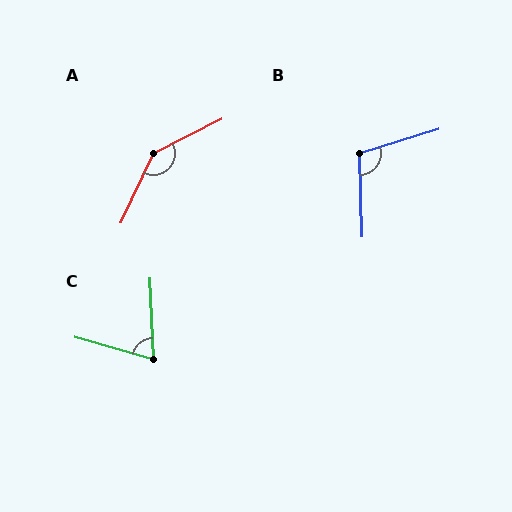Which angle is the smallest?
C, at approximately 72 degrees.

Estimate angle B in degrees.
Approximately 106 degrees.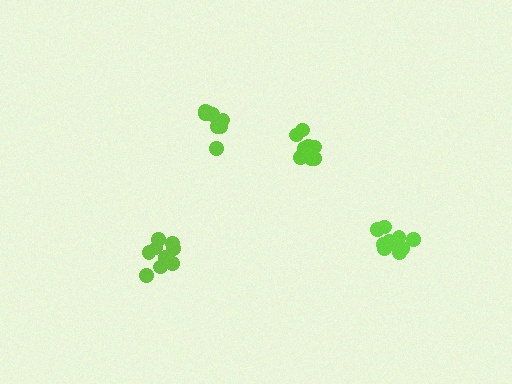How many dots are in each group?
Group 1: 12 dots, Group 2: 10 dots, Group 3: 8 dots, Group 4: 9 dots (39 total).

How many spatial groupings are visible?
There are 4 spatial groupings.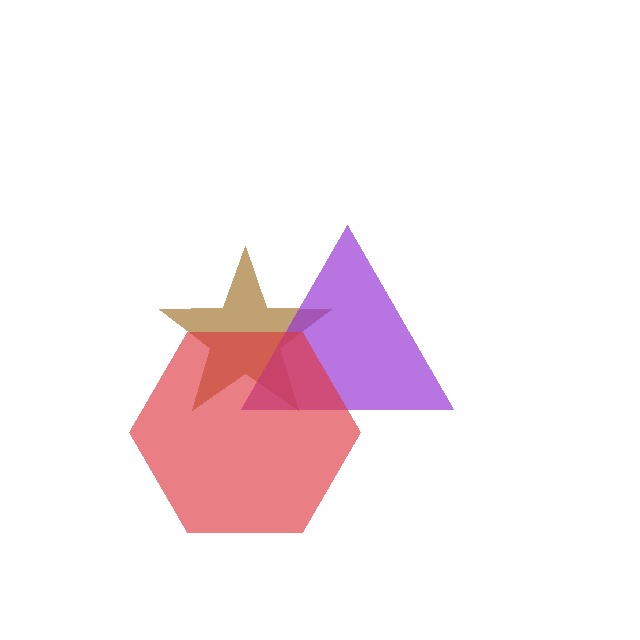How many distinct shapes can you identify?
There are 3 distinct shapes: a brown star, a purple triangle, a red hexagon.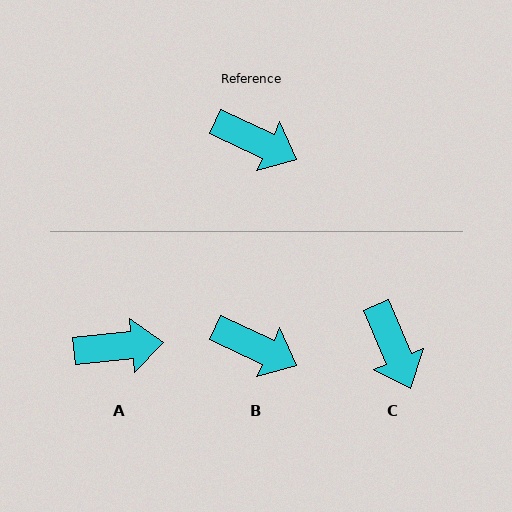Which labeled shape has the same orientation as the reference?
B.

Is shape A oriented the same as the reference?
No, it is off by about 31 degrees.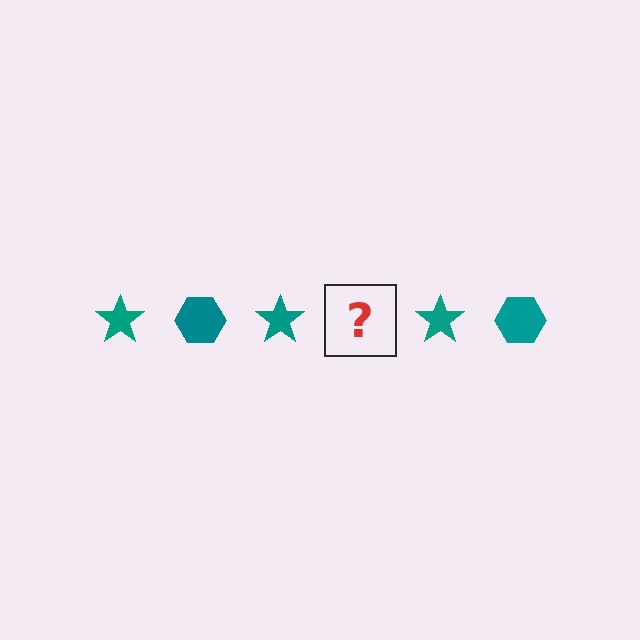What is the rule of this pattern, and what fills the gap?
The rule is that the pattern cycles through star, hexagon shapes in teal. The gap should be filled with a teal hexagon.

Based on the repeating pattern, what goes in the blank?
The blank should be a teal hexagon.